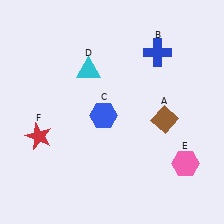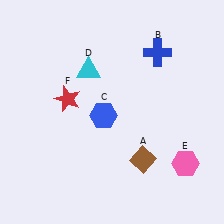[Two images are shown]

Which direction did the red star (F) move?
The red star (F) moved up.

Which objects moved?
The objects that moved are: the brown diamond (A), the red star (F).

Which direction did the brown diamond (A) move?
The brown diamond (A) moved down.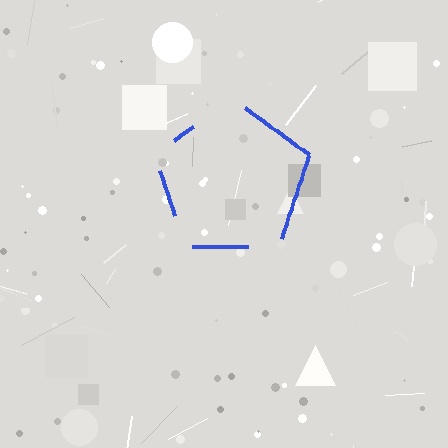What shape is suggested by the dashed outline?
The dashed outline suggests a pentagon.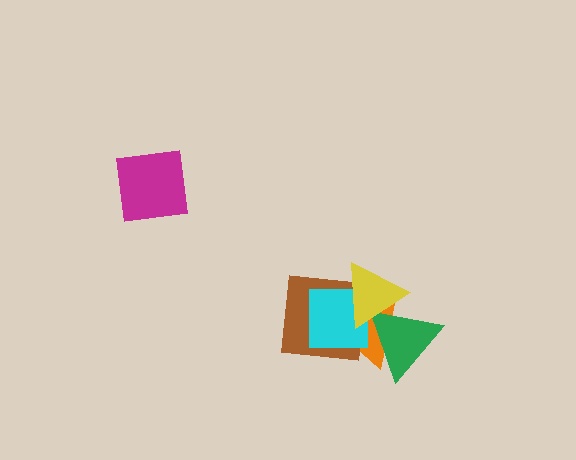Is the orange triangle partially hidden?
Yes, it is partially covered by another shape.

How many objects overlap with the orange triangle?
4 objects overlap with the orange triangle.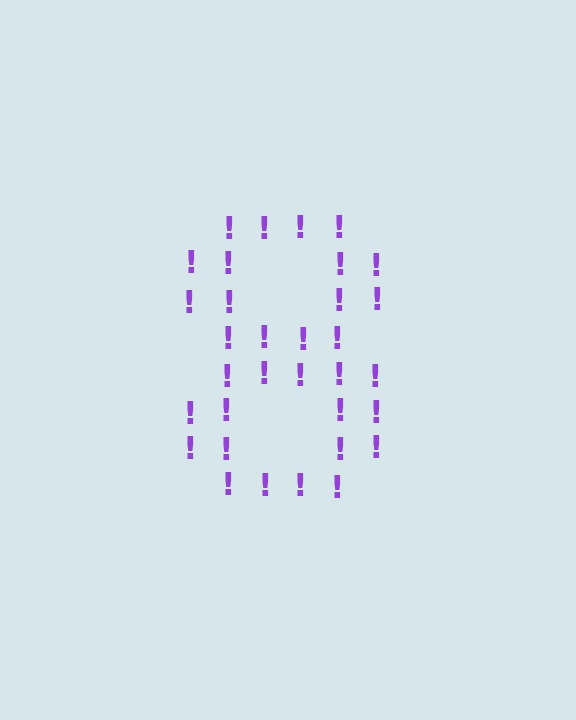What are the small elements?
The small elements are exclamation marks.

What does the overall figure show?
The overall figure shows the digit 8.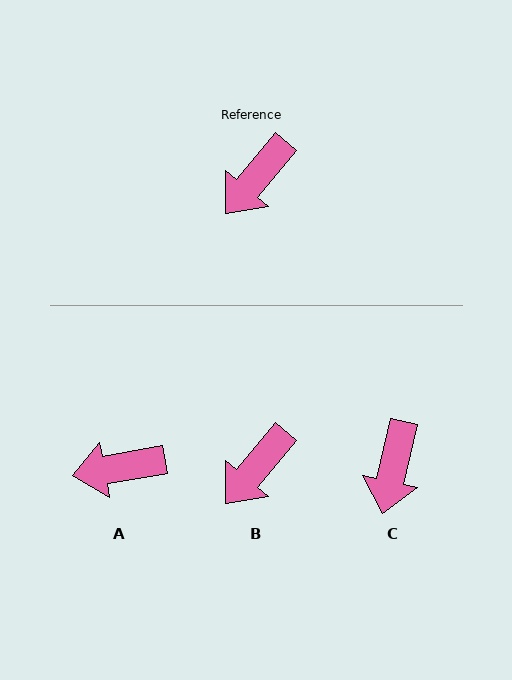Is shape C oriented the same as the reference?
No, it is off by about 27 degrees.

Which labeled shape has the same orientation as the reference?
B.